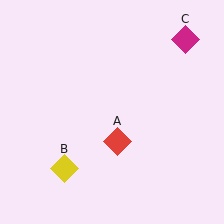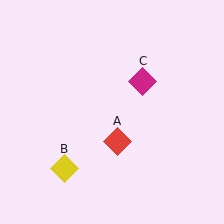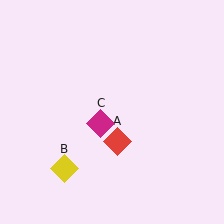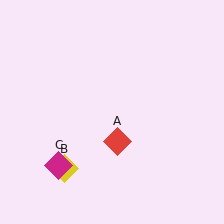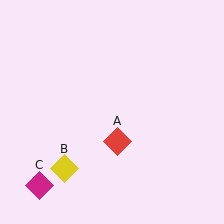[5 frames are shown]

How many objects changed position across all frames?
1 object changed position: magenta diamond (object C).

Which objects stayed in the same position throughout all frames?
Red diamond (object A) and yellow diamond (object B) remained stationary.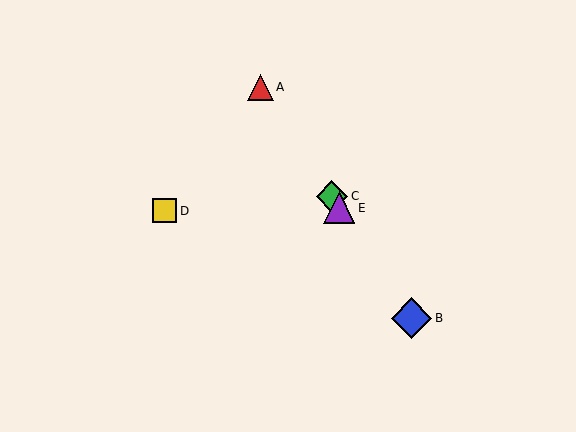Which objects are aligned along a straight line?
Objects A, B, C, E are aligned along a straight line.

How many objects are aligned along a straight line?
4 objects (A, B, C, E) are aligned along a straight line.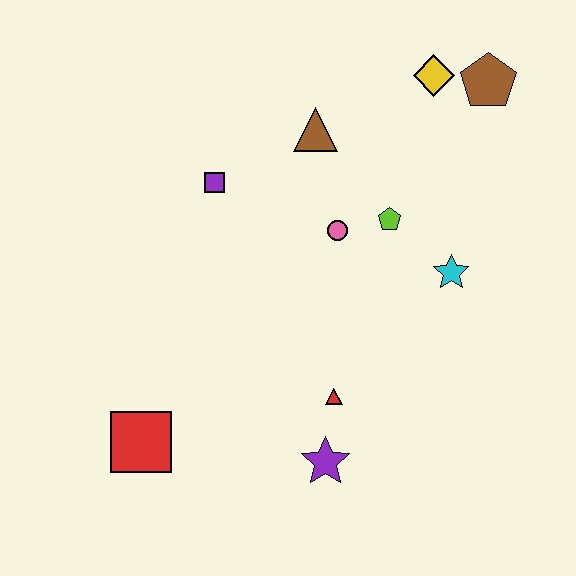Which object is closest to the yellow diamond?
The brown pentagon is closest to the yellow diamond.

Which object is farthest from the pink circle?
The red square is farthest from the pink circle.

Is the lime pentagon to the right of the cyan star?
No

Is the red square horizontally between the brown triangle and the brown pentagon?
No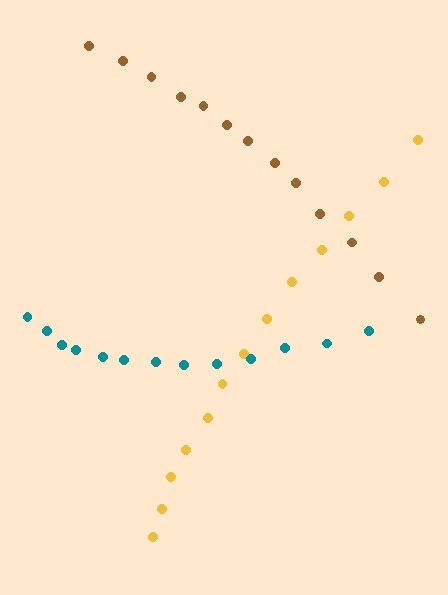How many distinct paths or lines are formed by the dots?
There are 3 distinct paths.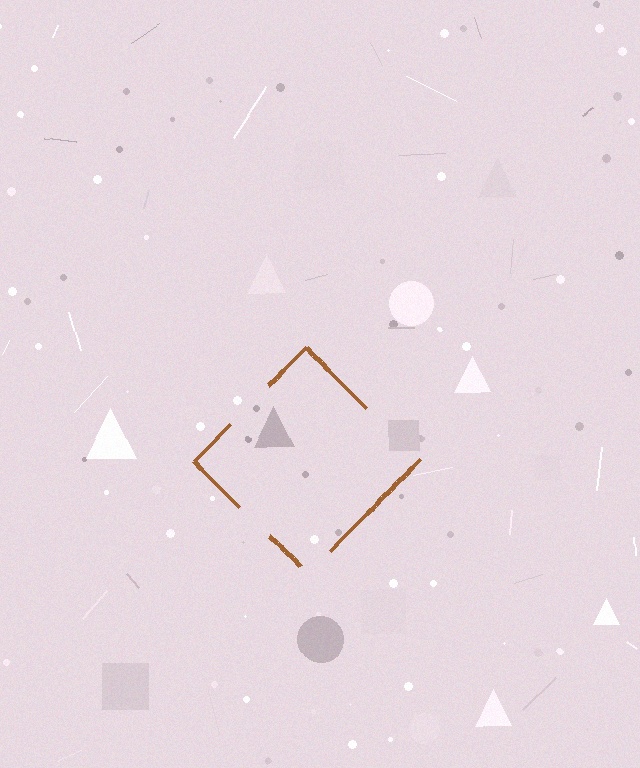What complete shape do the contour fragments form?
The contour fragments form a diamond.